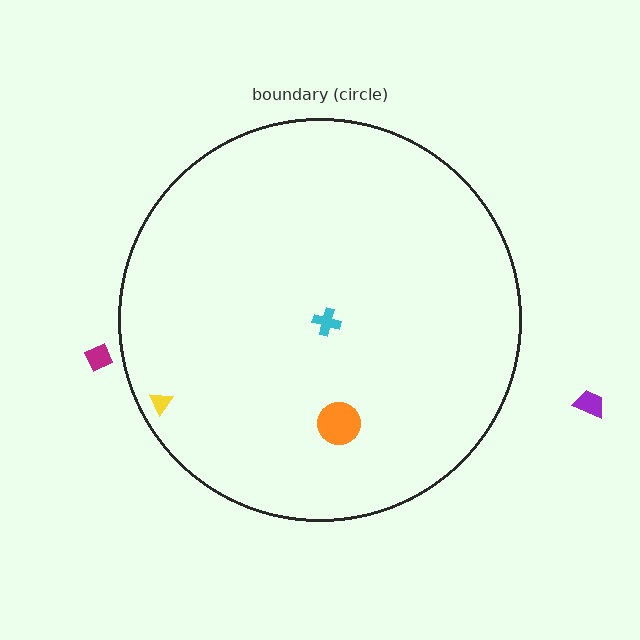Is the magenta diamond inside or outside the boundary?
Outside.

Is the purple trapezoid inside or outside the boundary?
Outside.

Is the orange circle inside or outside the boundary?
Inside.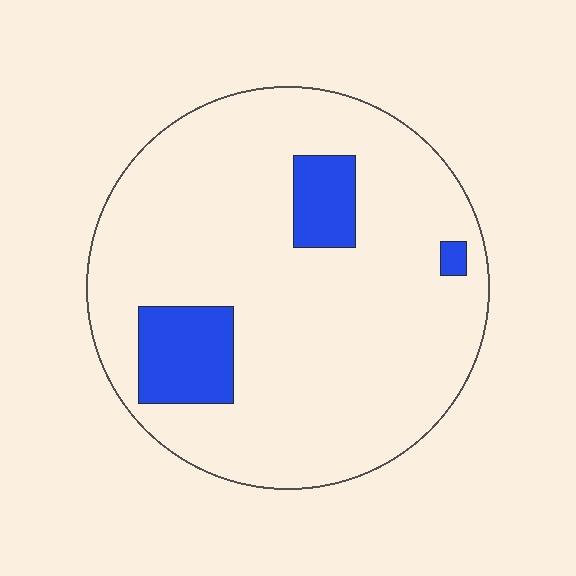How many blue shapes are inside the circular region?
3.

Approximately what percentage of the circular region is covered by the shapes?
Approximately 15%.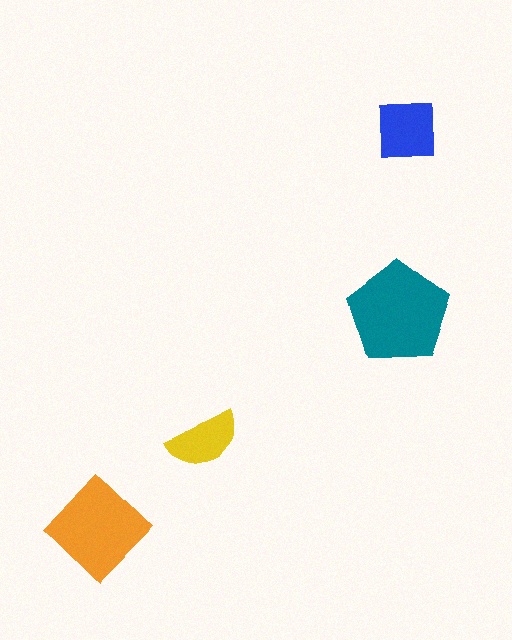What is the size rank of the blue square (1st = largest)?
3rd.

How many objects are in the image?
There are 4 objects in the image.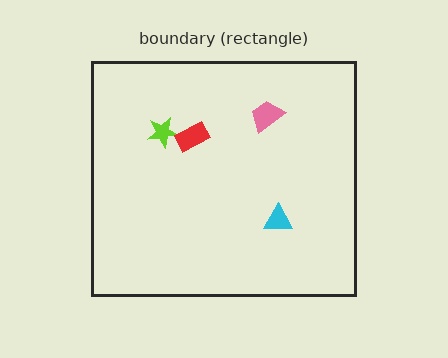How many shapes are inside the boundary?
4 inside, 0 outside.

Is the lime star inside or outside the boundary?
Inside.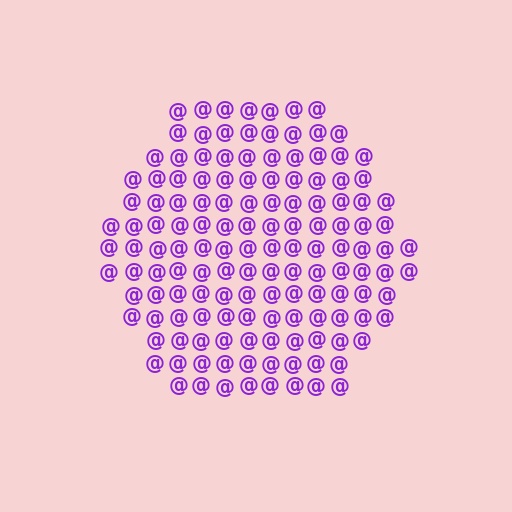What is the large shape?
The large shape is a hexagon.